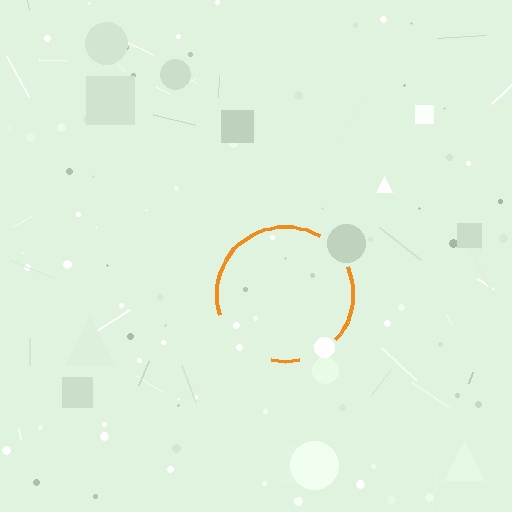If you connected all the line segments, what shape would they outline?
They would outline a circle.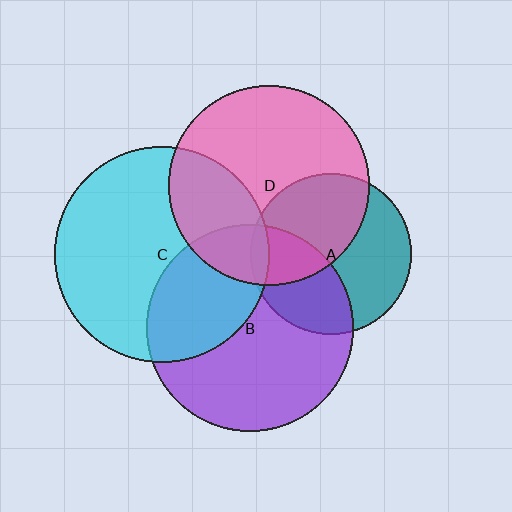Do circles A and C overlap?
Yes.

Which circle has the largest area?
Circle C (cyan).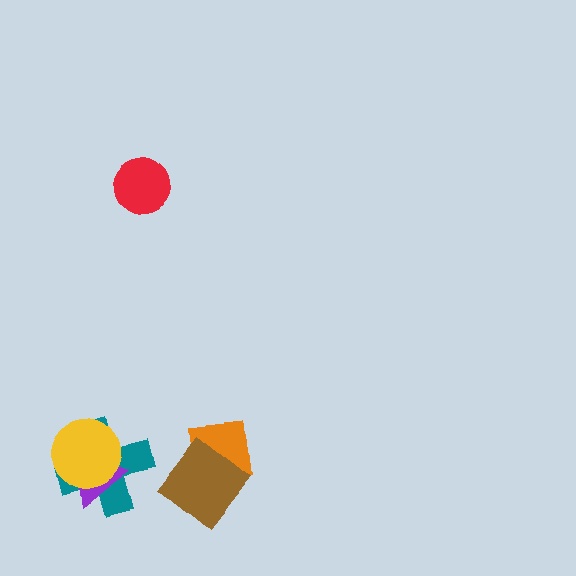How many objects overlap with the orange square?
1 object overlaps with the orange square.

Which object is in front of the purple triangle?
The yellow circle is in front of the purple triangle.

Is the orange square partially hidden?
Yes, it is partially covered by another shape.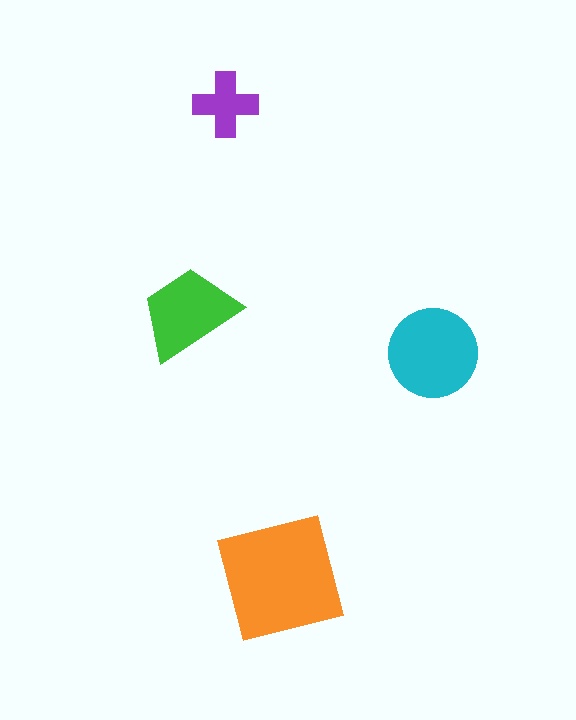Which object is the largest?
The orange square.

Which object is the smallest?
The purple cross.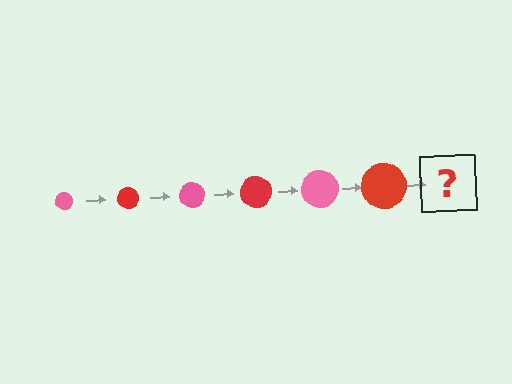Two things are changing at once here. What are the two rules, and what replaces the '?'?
The two rules are that the circle grows larger each step and the color cycles through pink and red. The '?' should be a pink circle, larger than the previous one.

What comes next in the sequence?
The next element should be a pink circle, larger than the previous one.